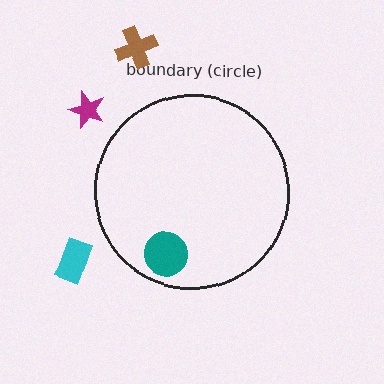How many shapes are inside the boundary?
1 inside, 3 outside.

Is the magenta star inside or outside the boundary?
Outside.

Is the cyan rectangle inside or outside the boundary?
Outside.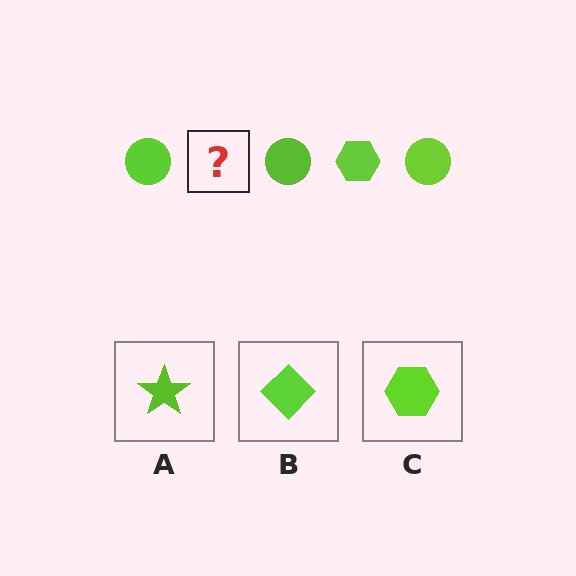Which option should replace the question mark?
Option C.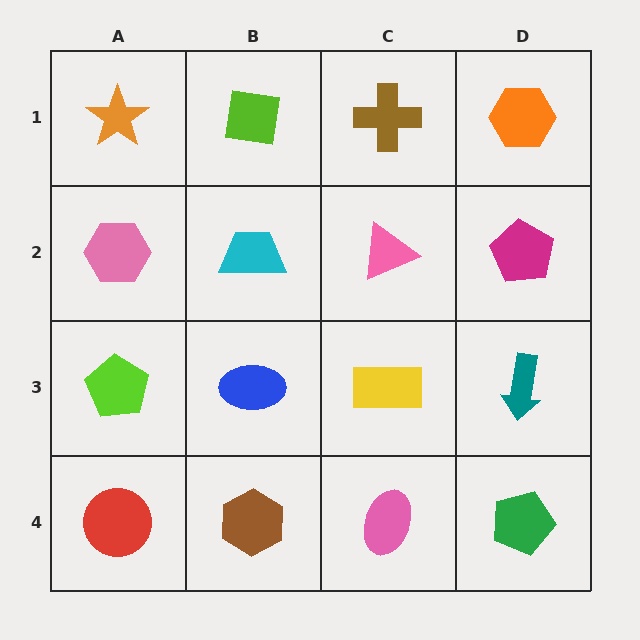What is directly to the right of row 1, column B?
A brown cross.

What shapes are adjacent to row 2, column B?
A lime square (row 1, column B), a blue ellipse (row 3, column B), a pink hexagon (row 2, column A), a pink triangle (row 2, column C).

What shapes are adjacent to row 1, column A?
A pink hexagon (row 2, column A), a lime square (row 1, column B).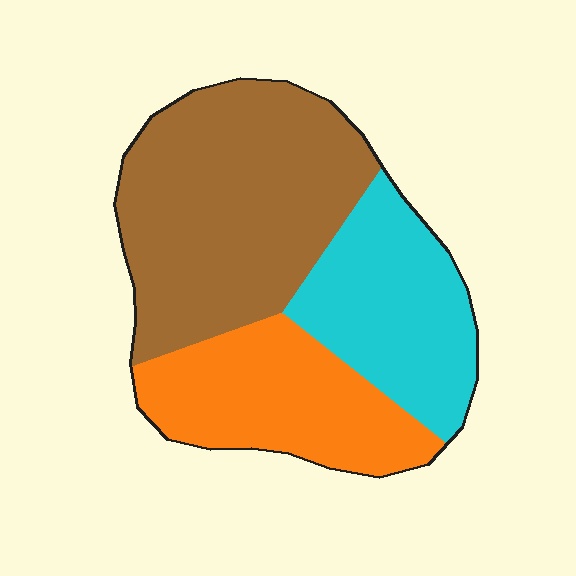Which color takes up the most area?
Brown, at roughly 45%.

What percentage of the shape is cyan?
Cyan takes up about one quarter (1/4) of the shape.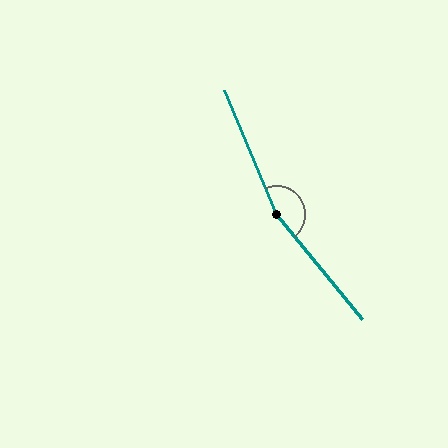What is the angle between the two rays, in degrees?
Approximately 164 degrees.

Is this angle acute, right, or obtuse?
It is obtuse.